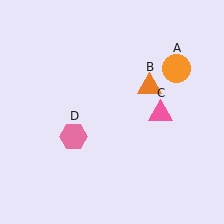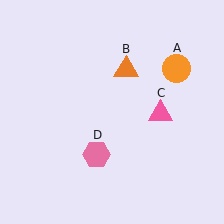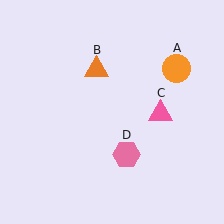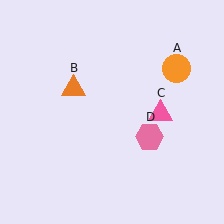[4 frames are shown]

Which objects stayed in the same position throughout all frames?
Orange circle (object A) and pink triangle (object C) remained stationary.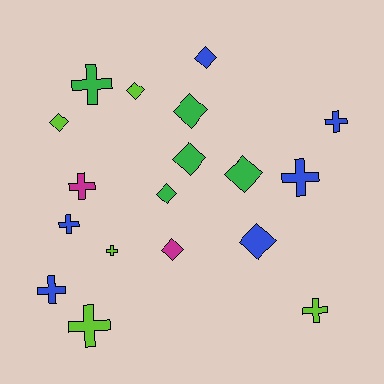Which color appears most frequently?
Blue, with 6 objects.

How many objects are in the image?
There are 18 objects.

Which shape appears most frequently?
Cross, with 9 objects.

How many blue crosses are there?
There are 4 blue crosses.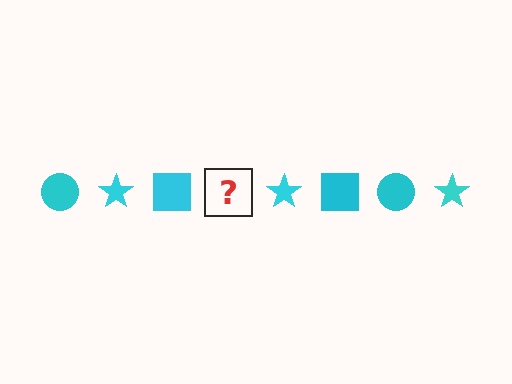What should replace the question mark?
The question mark should be replaced with a cyan circle.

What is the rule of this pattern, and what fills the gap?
The rule is that the pattern cycles through circle, star, square shapes in cyan. The gap should be filled with a cyan circle.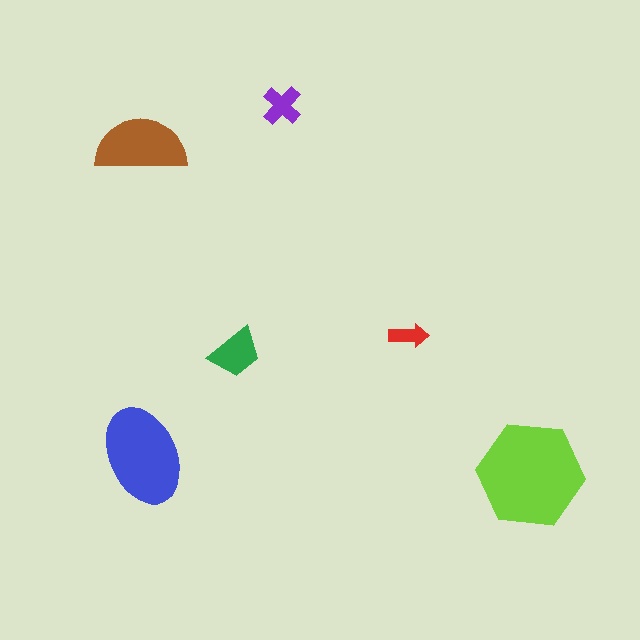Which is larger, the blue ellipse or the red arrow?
The blue ellipse.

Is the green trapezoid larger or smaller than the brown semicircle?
Smaller.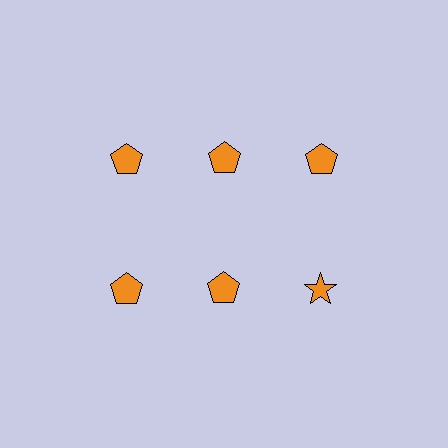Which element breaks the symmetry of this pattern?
The orange star in the second row, center column breaks the symmetry. All other shapes are orange pentagons.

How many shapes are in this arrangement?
There are 6 shapes arranged in a grid pattern.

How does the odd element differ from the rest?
It has a different shape: star instead of pentagon.